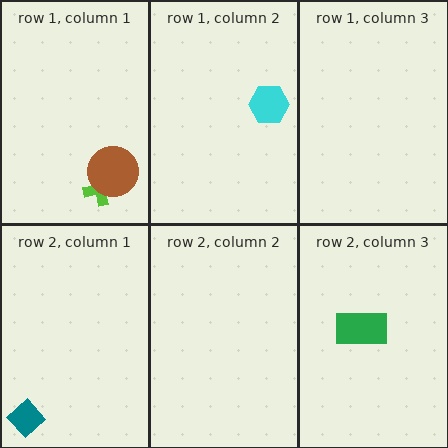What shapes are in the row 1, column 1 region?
The lime cross, the brown circle.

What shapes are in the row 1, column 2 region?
The cyan hexagon.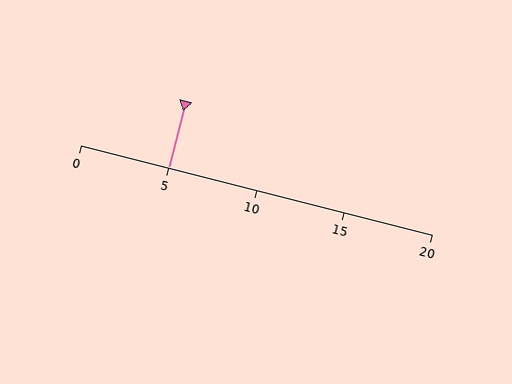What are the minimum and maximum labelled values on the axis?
The axis runs from 0 to 20.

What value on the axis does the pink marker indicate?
The marker indicates approximately 5.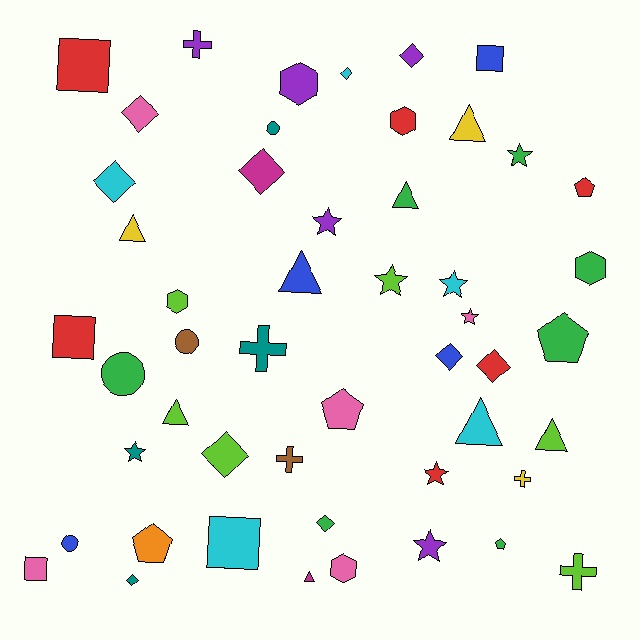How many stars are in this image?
There are 8 stars.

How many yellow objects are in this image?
There are 3 yellow objects.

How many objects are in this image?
There are 50 objects.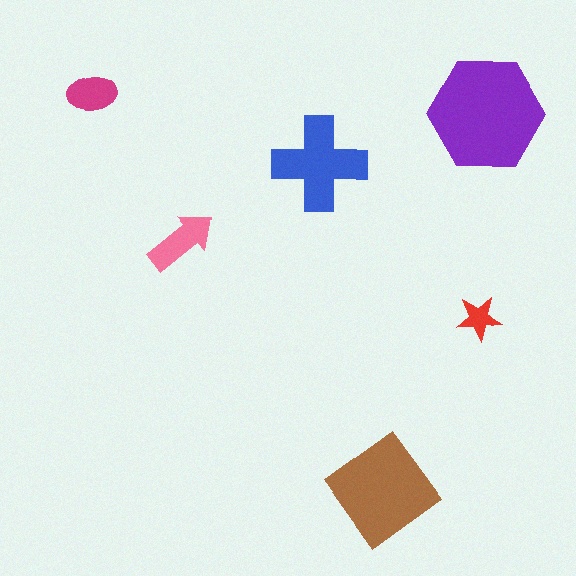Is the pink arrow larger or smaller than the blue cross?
Smaller.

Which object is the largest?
The purple hexagon.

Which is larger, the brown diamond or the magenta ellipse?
The brown diamond.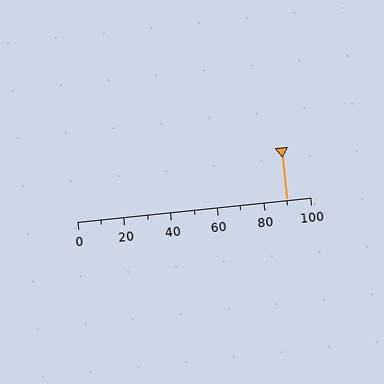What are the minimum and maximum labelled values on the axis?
The axis runs from 0 to 100.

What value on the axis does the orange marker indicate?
The marker indicates approximately 90.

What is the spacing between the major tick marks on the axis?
The major ticks are spaced 20 apart.